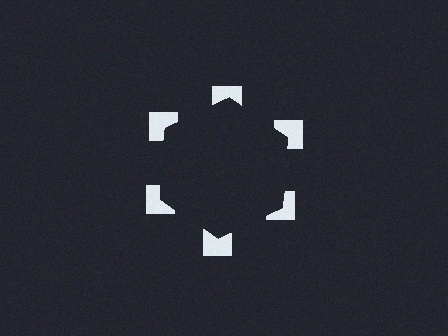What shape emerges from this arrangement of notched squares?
An illusory hexagon — its edges are inferred from the aligned wedge cuts in the notched squares, not physically drawn.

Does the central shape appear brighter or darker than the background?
It typically appears slightly darker than the background, even though no actual brightness change is drawn.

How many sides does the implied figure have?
6 sides.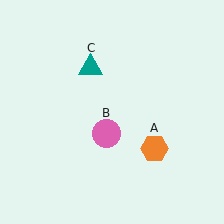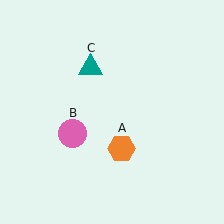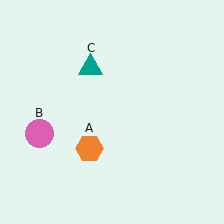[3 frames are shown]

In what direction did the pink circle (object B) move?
The pink circle (object B) moved left.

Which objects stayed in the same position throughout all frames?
Teal triangle (object C) remained stationary.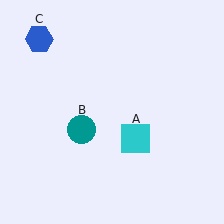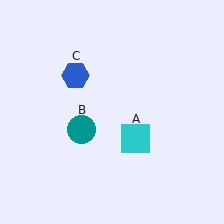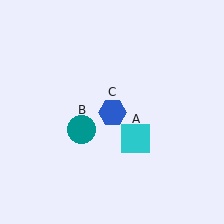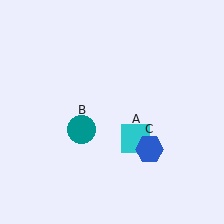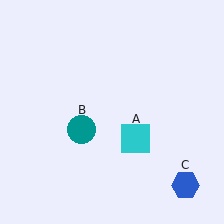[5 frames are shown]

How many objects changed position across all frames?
1 object changed position: blue hexagon (object C).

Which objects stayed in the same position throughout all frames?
Cyan square (object A) and teal circle (object B) remained stationary.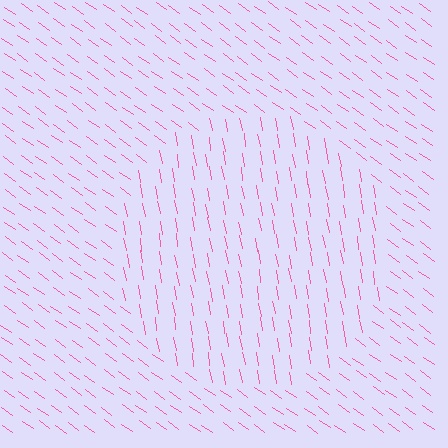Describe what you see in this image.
The image is filled with small pink line segments. A circle region in the image has lines oriented differently from the surrounding lines, creating a visible texture boundary.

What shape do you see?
I see a circle.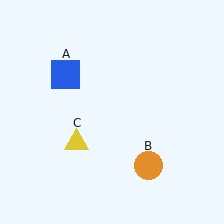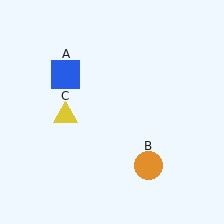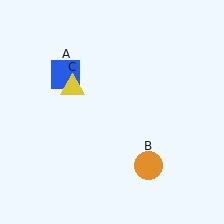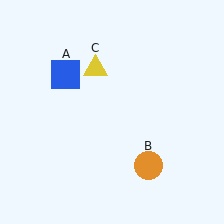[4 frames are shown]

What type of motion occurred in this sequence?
The yellow triangle (object C) rotated clockwise around the center of the scene.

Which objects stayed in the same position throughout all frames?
Blue square (object A) and orange circle (object B) remained stationary.